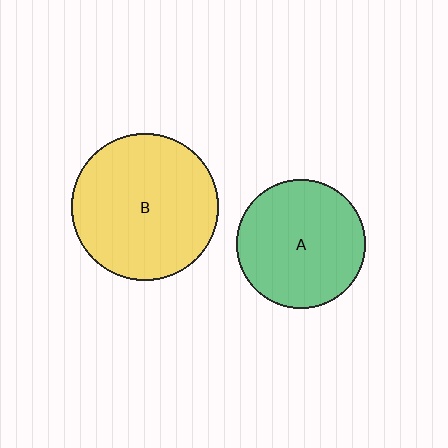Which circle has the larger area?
Circle B (yellow).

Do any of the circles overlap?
No, none of the circles overlap.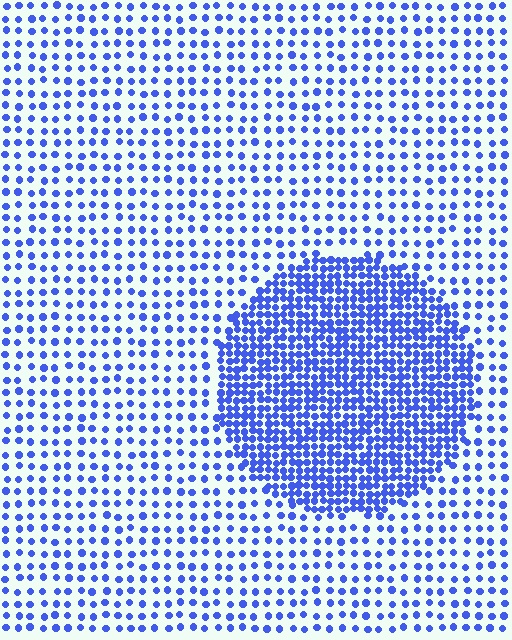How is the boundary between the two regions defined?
The boundary is defined by a change in element density (approximately 2.6x ratio). All elements are the same color, size, and shape.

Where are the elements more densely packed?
The elements are more densely packed inside the circle boundary.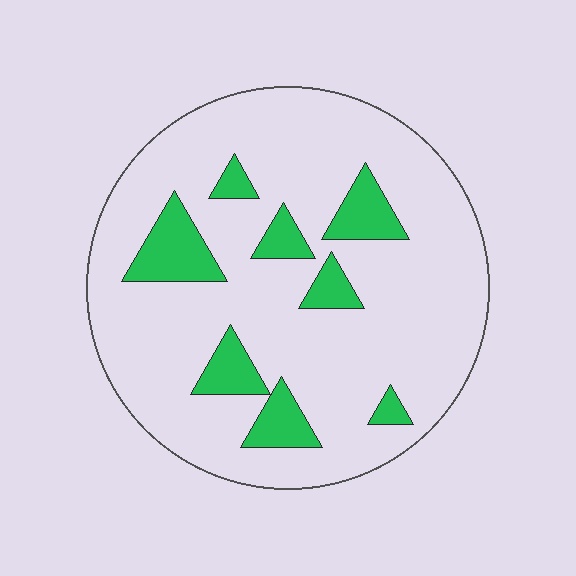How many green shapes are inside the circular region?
8.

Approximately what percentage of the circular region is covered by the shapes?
Approximately 15%.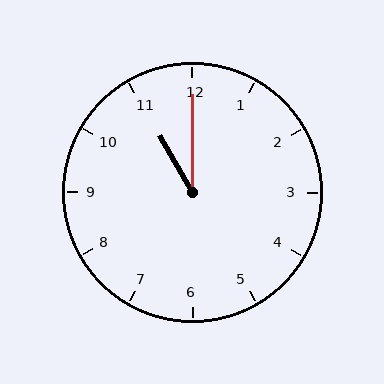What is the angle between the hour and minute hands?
Approximately 30 degrees.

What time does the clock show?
11:00.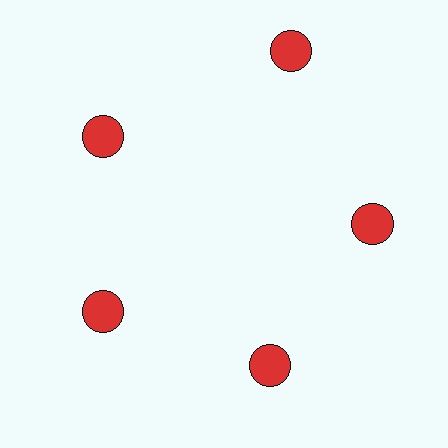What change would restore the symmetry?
The symmetry would be restored by moving it inward, back onto the ring so that all 5 circles sit at equal angles and equal distance from the center.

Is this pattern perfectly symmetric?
No. The 5 red circles are arranged in a ring, but one element near the 1 o'clock position is pushed outward from the center, breaking the 5-fold rotational symmetry.